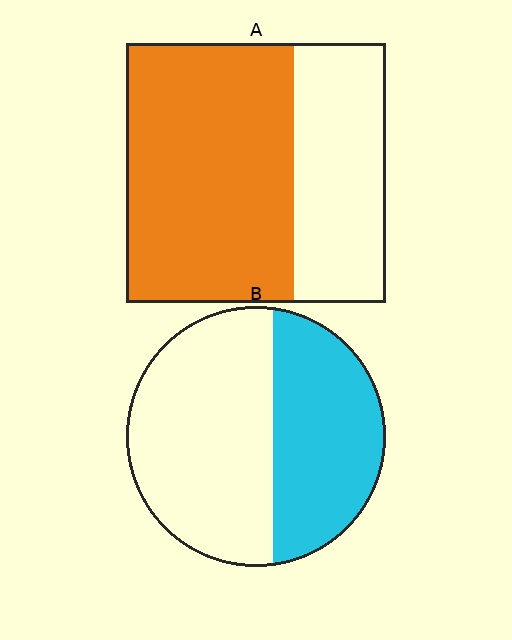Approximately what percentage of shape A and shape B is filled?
A is approximately 65% and B is approximately 40%.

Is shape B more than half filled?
No.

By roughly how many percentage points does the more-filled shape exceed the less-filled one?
By roughly 25 percentage points (A over B).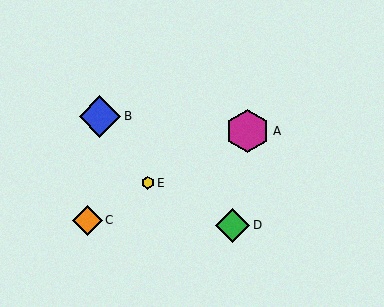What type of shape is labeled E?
Shape E is a yellow hexagon.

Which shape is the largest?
The magenta hexagon (labeled A) is the largest.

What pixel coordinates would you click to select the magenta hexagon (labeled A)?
Click at (248, 131) to select the magenta hexagon A.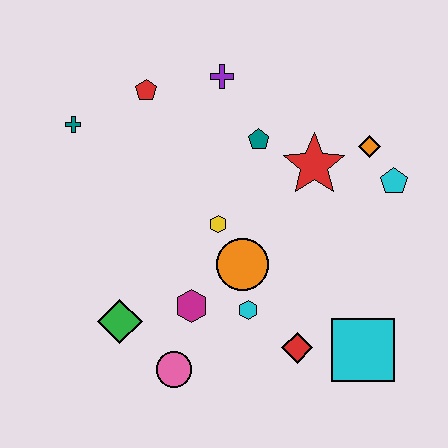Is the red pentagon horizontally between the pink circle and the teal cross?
Yes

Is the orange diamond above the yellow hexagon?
Yes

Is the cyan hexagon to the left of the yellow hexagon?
No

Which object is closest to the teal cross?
The red pentagon is closest to the teal cross.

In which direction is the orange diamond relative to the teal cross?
The orange diamond is to the right of the teal cross.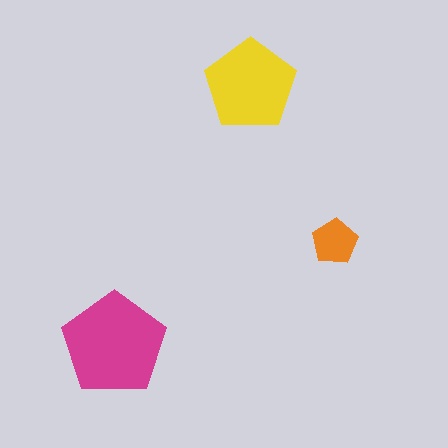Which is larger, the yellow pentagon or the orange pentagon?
The yellow one.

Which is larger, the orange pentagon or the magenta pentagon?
The magenta one.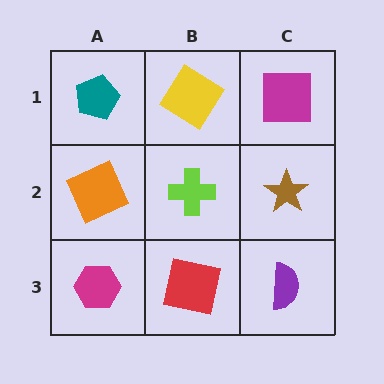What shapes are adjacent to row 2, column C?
A magenta square (row 1, column C), a purple semicircle (row 3, column C), a lime cross (row 2, column B).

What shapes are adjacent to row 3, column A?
An orange square (row 2, column A), a red square (row 3, column B).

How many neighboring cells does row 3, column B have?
3.